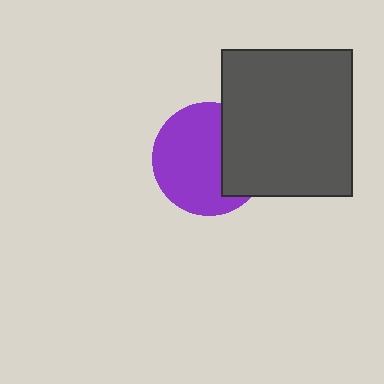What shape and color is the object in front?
The object in front is a dark gray rectangle.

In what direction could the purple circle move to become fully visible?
The purple circle could move left. That would shift it out from behind the dark gray rectangle entirely.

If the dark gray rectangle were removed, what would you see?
You would see the complete purple circle.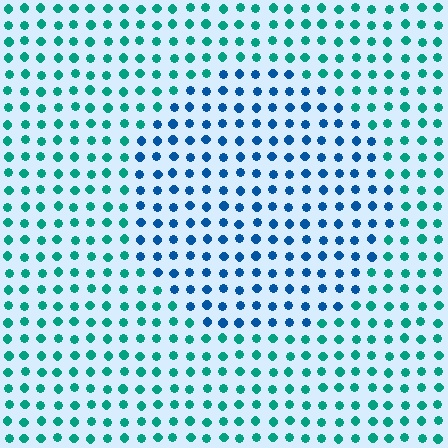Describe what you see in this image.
The image is filled with small teal elements in a uniform arrangement. A circle-shaped region is visible where the elements are tinted to a slightly different hue, forming a subtle color boundary.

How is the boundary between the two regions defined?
The boundary is defined purely by a slight shift in hue (about 42 degrees). Spacing, size, and orientation are identical on both sides.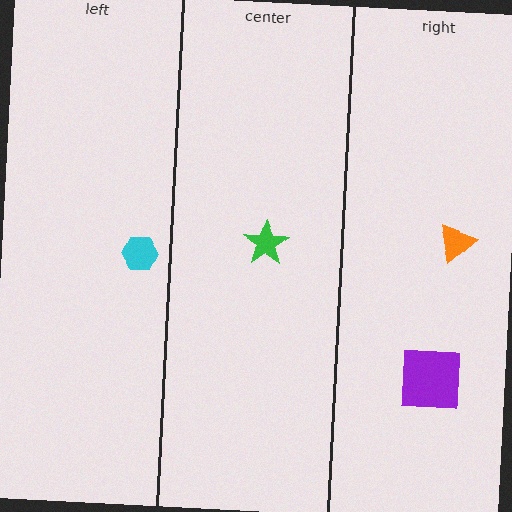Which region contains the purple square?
The right region.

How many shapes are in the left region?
1.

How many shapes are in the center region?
1.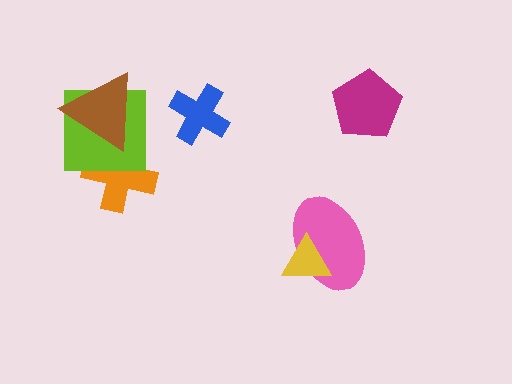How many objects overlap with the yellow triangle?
1 object overlaps with the yellow triangle.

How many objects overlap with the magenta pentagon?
0 objects overlap with the magenta pentagon.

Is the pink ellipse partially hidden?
Yes, it is partially covered by another shape.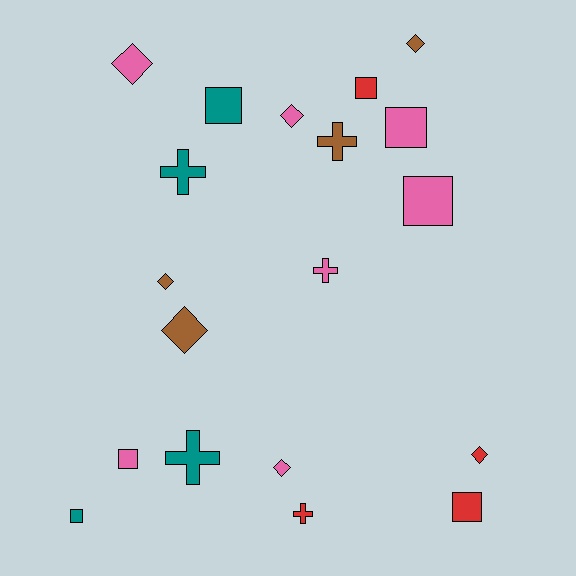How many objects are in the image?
There are 19 objects.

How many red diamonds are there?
There is 1 red diamond.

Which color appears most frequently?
Pink, with 7 objects.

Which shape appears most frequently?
Square, with 7 objects.